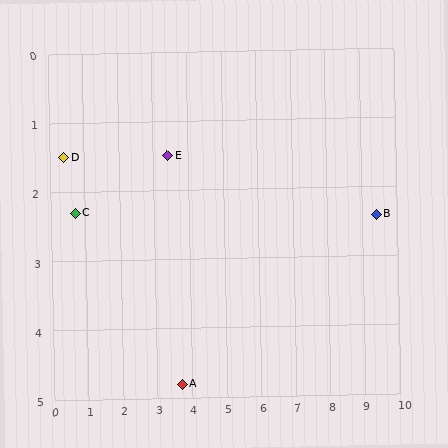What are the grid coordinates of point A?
Point A is at approximately (3.7, 4.8).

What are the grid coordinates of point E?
Point E is at approximately (3.4, 1.5).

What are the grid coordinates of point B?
Point B is at approximately (9.4, 2.4).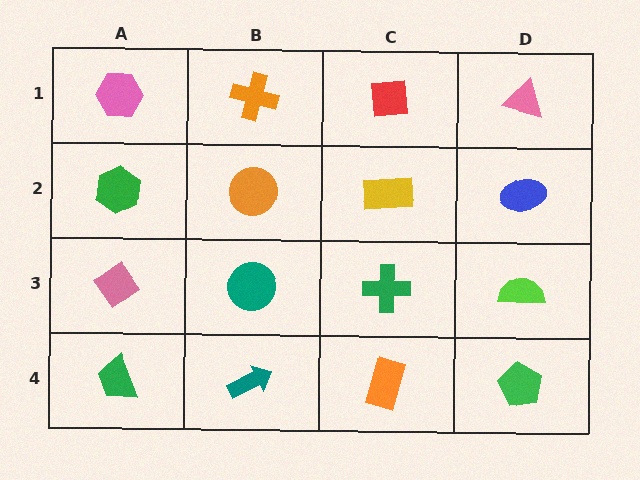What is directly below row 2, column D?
A lime semicircle.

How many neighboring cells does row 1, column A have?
2.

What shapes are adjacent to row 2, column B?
An orange cross (row 1, column B), a teal circle (row 3, column B), a green hexagon (row 2, column A), a yellow rectangle (row 2, column C).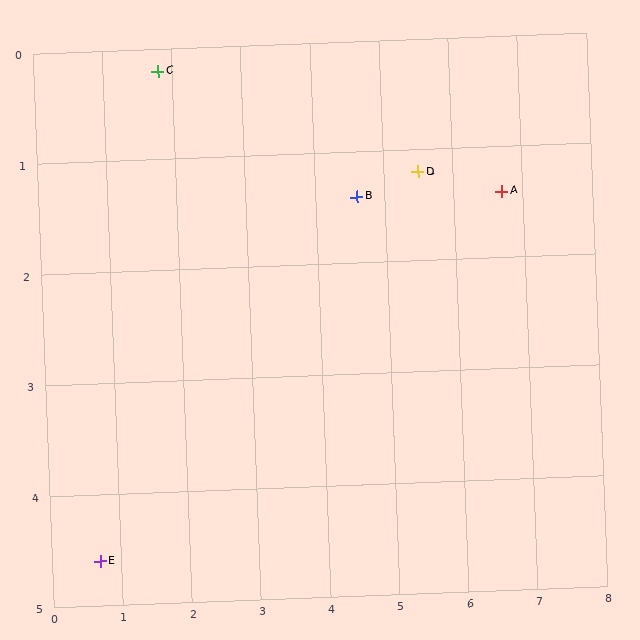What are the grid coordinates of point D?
Point D is at approximately (5.5, 1.2).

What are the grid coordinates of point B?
Point B is at approximately (4.6, 1.4).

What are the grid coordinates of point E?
Point E is at approximately (0.7, 4.6).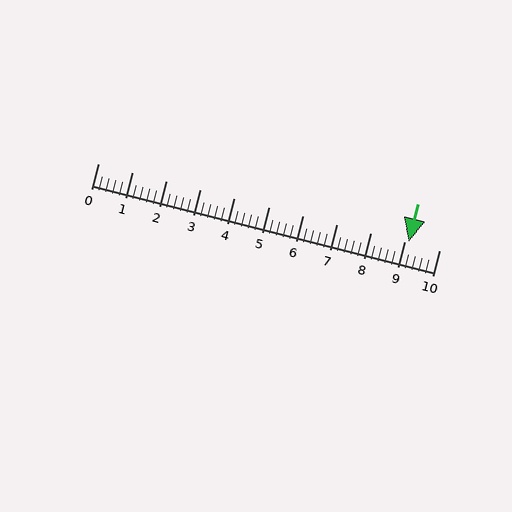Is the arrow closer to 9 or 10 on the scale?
The arrow is closer to 9.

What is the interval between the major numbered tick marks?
The major tick marks are spaced 1 units apart.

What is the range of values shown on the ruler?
The ruler shows values from 0 to 10.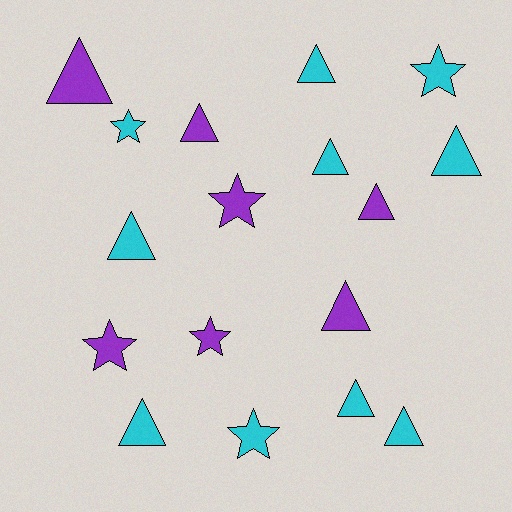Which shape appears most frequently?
Triangle, with 11 objects.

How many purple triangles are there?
There are 4 purple triangles.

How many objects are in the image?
There are 17 objects.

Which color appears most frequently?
Cyan, with 10 objects.